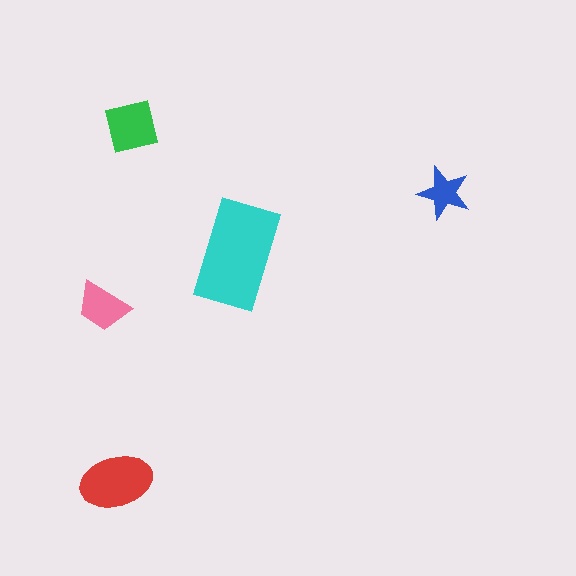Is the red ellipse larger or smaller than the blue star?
Larger.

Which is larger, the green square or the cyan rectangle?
The cyan rectangle.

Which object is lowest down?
The red ellipse is bottommost.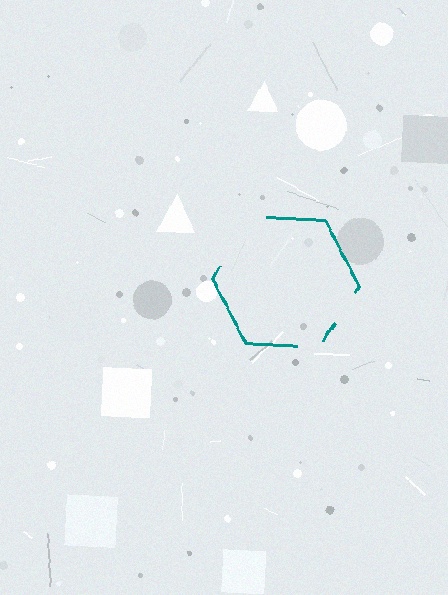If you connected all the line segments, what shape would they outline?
They would outline a hexagon.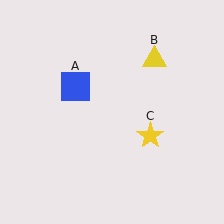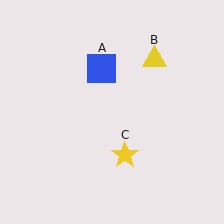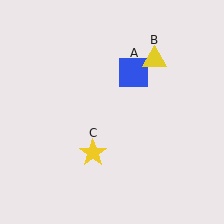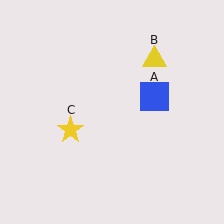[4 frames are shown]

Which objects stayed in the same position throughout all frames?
Yellow triangle (object B) remained stationary.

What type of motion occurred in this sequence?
The blue square (object A), yellow star (object C) rotated clockwise around the center of the scene.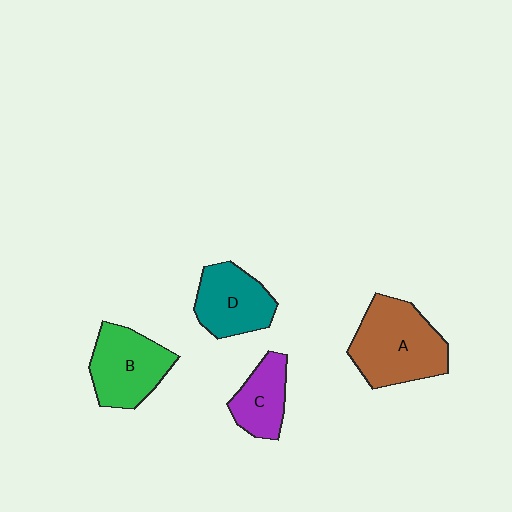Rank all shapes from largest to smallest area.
From largest to smallest: A (brown), B (green), D (teal), C (purple).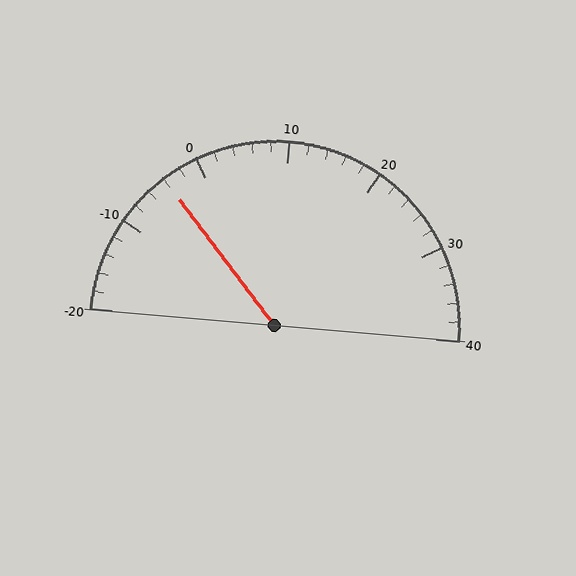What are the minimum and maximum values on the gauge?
The gauge ranges from -20 to 40.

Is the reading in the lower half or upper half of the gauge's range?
The reading is in the lower half of the range (-20 to 40).